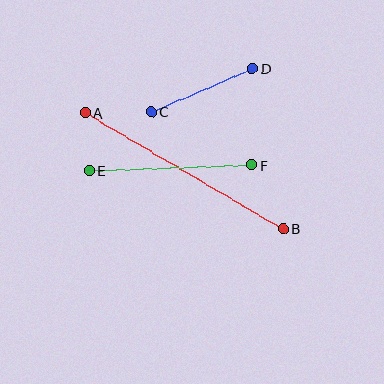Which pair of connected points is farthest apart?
Points A and B are farthest apart.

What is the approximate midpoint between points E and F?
The midpoint is at approximately (170, 168) pixels.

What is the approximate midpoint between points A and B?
The midpoint is at approximately (184, 171) pixels.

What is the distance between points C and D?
The distance is approximately 110 pixels.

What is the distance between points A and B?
The distance is approximately 229 pixels.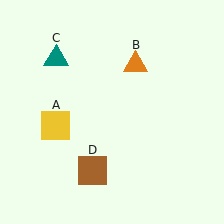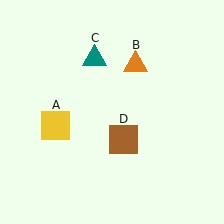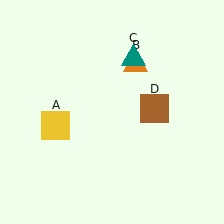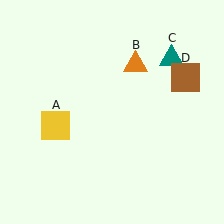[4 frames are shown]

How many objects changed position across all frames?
2 objects changed position: teal triangle (object C), brown square (object D).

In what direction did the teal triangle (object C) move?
The teal triangle (object C) moved right.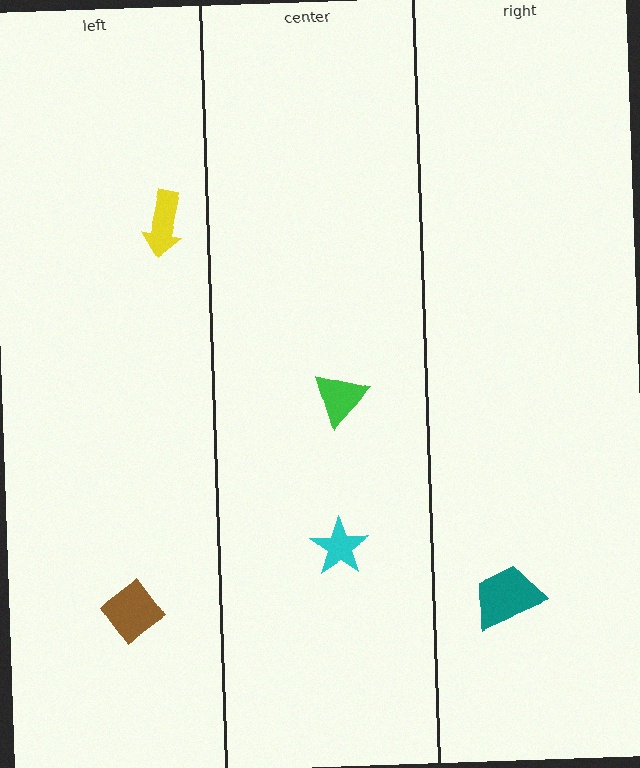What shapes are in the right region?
The teal trapezoid.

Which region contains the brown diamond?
The left region.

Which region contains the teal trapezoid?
The right region.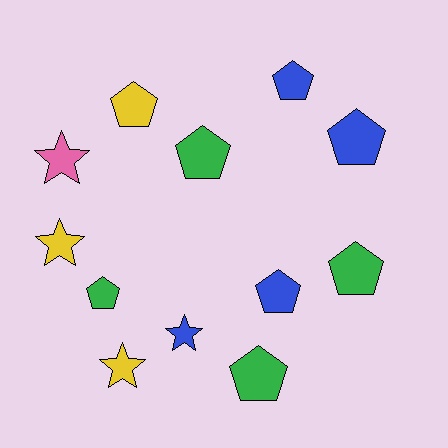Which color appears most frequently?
Green, with 4 objects.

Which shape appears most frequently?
Pentagon, with 8 objects.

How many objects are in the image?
There are 12 objects.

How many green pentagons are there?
There are 4 green pentagons.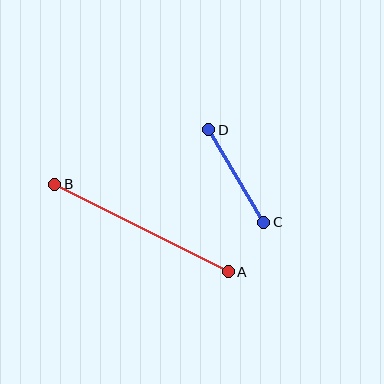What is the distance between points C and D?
The distance is approximately 108 pixels.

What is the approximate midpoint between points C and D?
The midpoint is at approximately (236, 176) pixels.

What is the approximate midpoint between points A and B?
The midpoint is at approximately (142, 228) pixels.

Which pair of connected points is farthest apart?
Points A and B are farthest apart.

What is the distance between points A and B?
The distance is approximately 194 pixels.